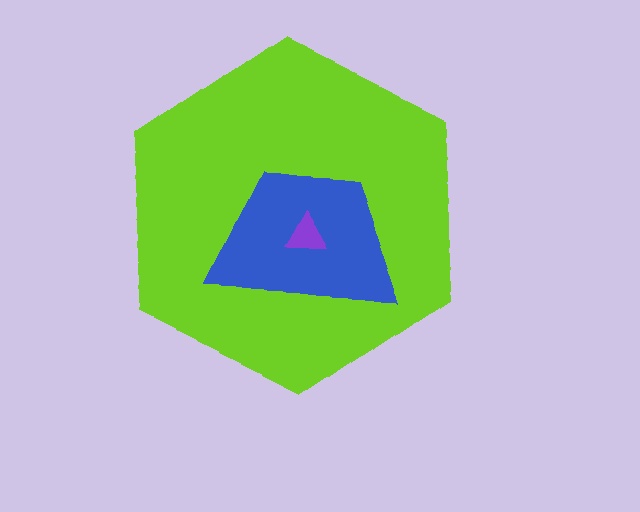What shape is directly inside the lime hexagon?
The blue trapezoid.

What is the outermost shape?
The lime hexagon.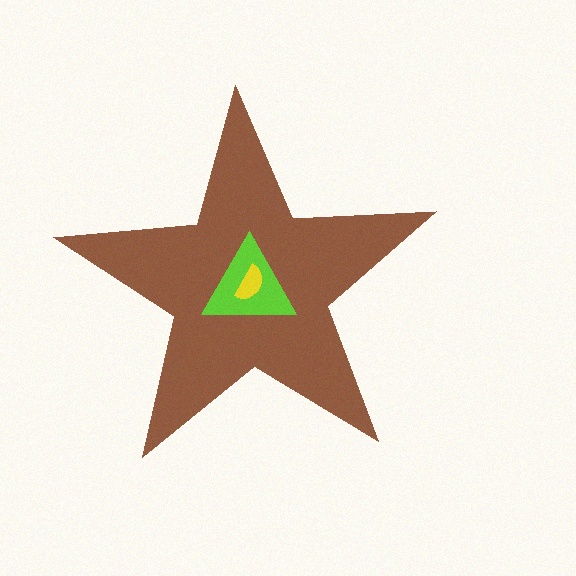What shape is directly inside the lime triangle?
The yellow semicircle.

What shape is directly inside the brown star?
The lime triangle.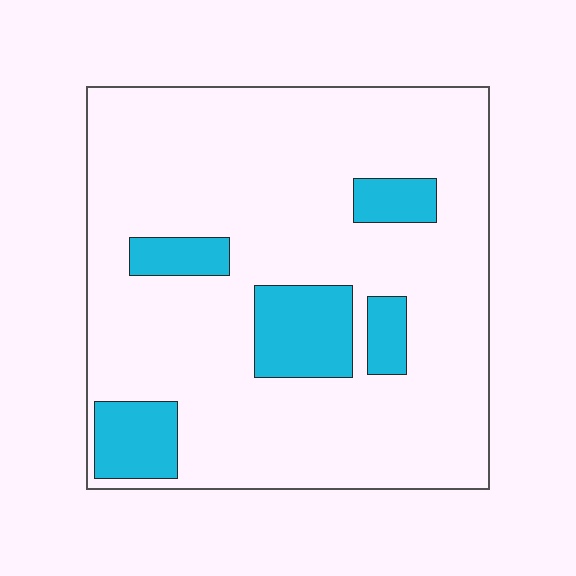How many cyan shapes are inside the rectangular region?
5.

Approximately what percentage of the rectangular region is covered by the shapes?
Approximately 15%.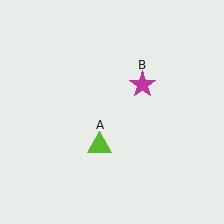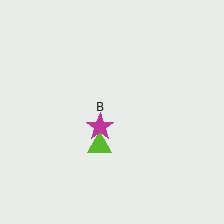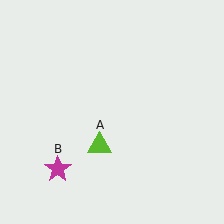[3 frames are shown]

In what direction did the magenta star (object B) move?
The magenta star (object B) moved down and to the left.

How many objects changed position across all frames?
1 object changed position: magenta star (object B).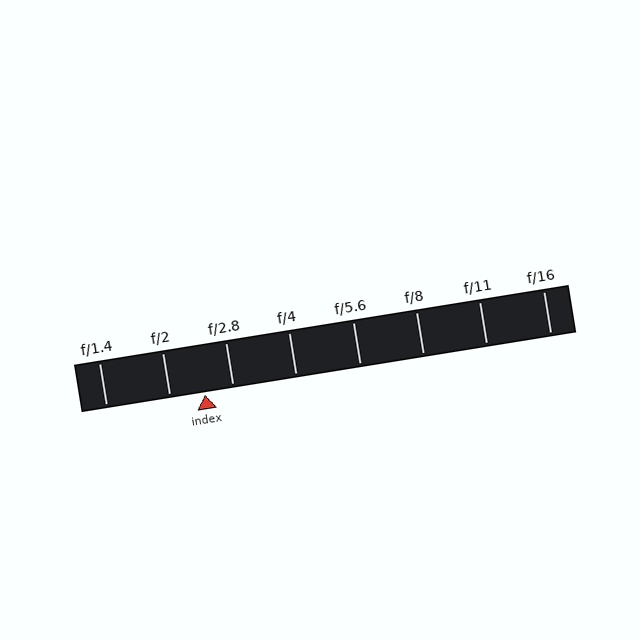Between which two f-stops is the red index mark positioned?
The index mark is between f/2 and f/2.8.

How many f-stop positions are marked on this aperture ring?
There are 8 f-stop positions marked.